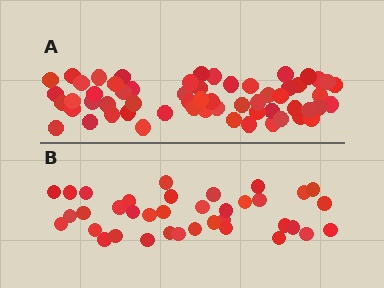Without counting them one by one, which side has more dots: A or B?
Region A (the top region) has more dots.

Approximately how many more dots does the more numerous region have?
Region A has approximately 20 more dots than region B.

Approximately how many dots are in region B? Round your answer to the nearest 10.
About 40 dots. (The exact count is 37, which rounds to 40.)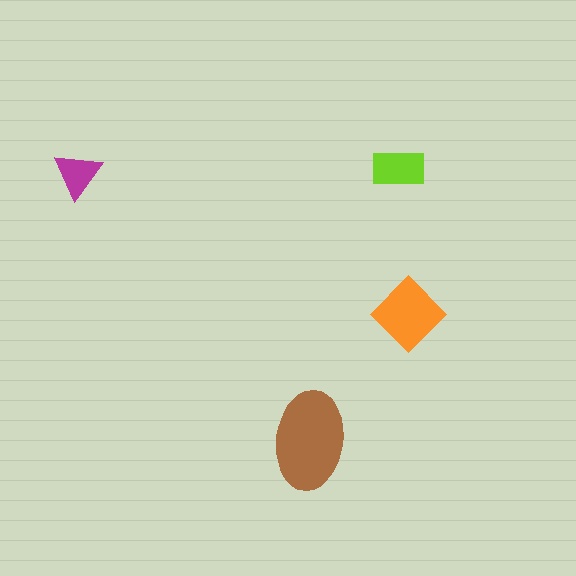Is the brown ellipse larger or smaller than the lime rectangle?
Larger.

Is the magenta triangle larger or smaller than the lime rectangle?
Smaller.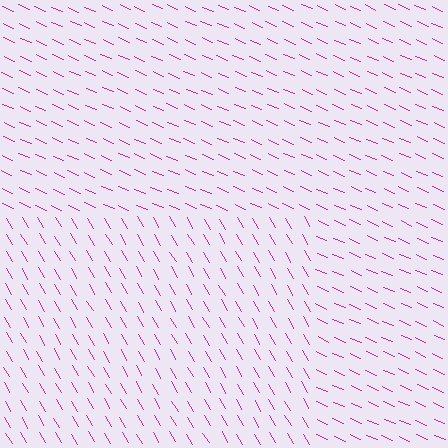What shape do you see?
I see a rectangle.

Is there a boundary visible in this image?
Yes, there is a texture boundary formed by a change in line orientation.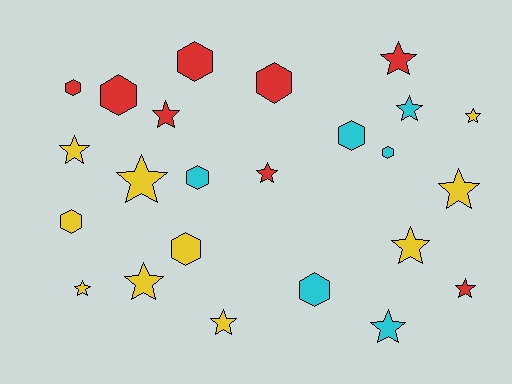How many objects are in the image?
There are 24 objects.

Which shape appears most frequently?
Star, with 14 objects.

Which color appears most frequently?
Yellow, with 10 objects.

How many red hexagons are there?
There are 4 red hexagons.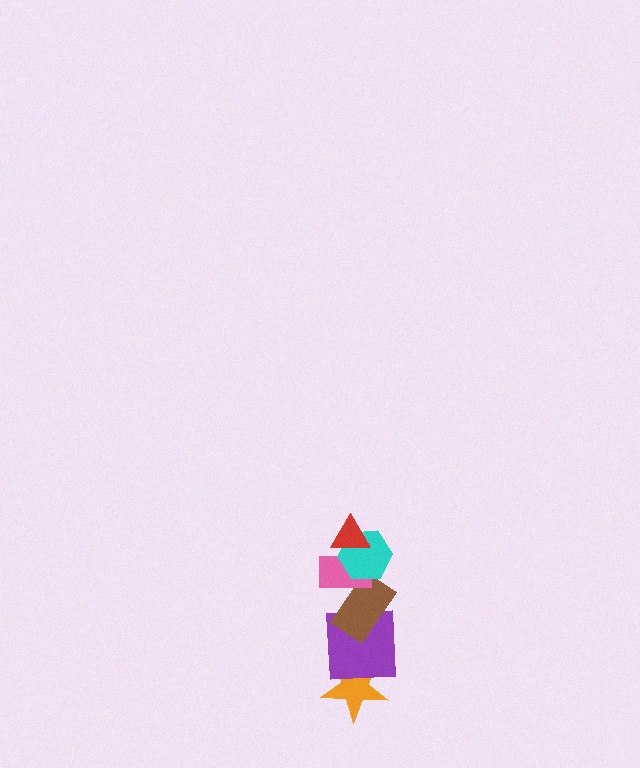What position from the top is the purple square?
The purple square is 5th from the top.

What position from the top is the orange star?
The orange star is 6th from the top.